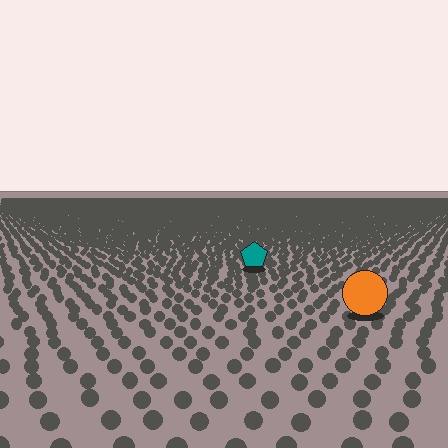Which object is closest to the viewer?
The orange circle is closest. The texture marks near it are larger and more spread out.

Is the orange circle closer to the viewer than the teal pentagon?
Yes. The orange circle is closer — you can tell from the texture gradient: the ground texture is coarser near it.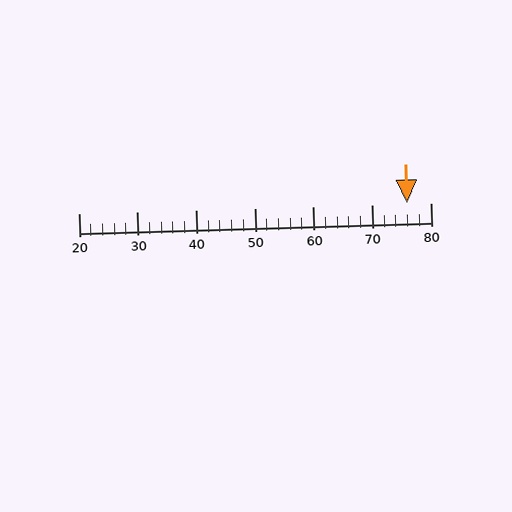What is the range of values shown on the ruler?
The ruler shows values from 20 to 80.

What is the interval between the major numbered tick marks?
The major tick marks are spaced 10 units apart.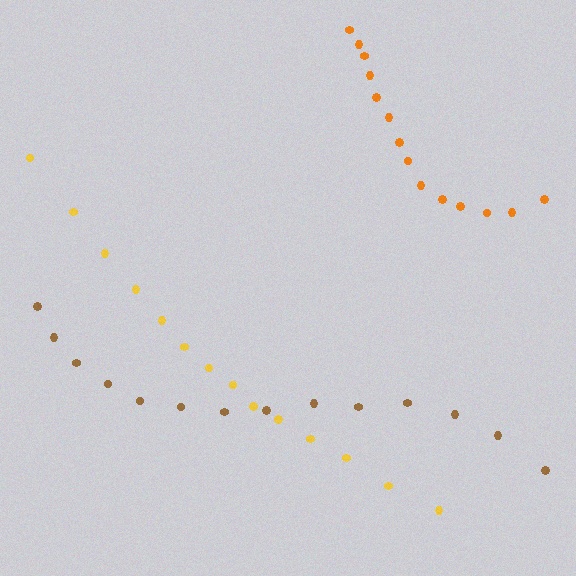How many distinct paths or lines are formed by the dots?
There are 3 distinct paths.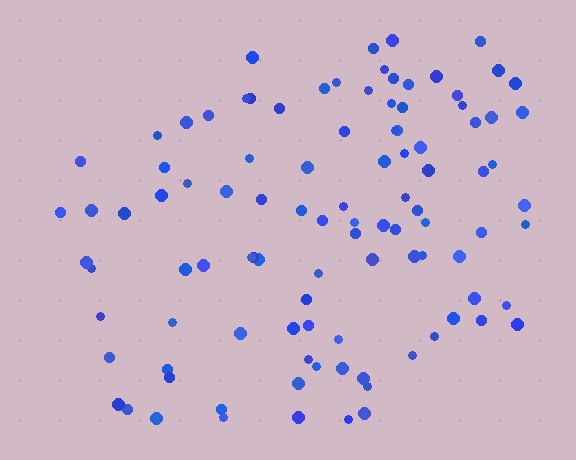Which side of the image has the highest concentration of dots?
The right.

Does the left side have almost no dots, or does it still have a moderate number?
Still a moderate number, just noticeably fewer than the right.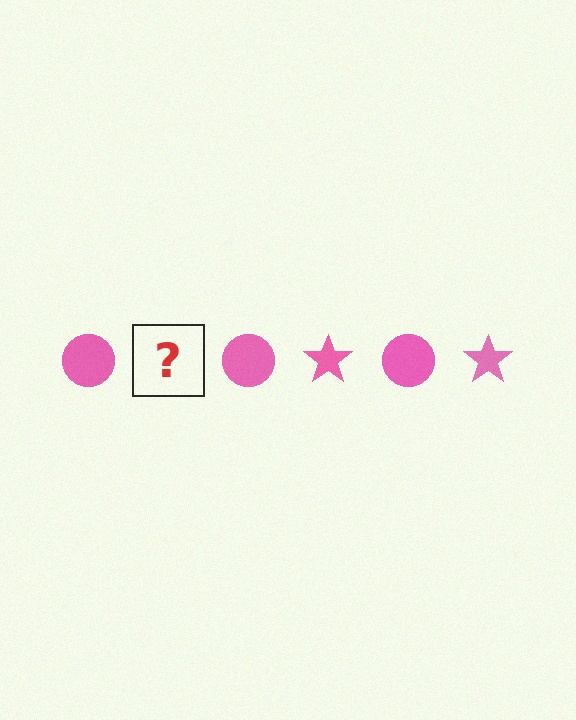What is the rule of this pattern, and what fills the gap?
The rule is that the pattern cycles through circle, star shapes in pink. The gap should be filled with a pink star.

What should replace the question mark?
The question mark should be replaced with a pink star.